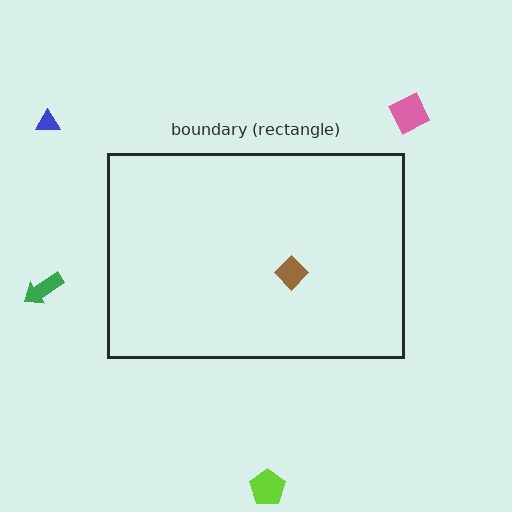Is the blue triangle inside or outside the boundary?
Outside.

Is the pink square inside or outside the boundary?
Outside.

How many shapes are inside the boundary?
1 inside, 4 outside.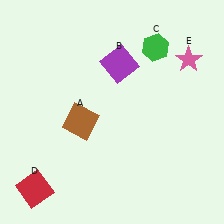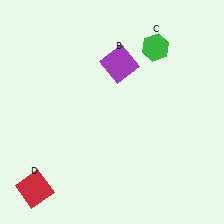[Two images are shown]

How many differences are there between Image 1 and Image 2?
There are 2 differences between the two images.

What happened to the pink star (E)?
The pink star (E) was removed in Image 2. It was in the top-right area of Image 1.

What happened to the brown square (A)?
The brown square (A) was removed in Image 2. It was in the bottom-left area of Image 1.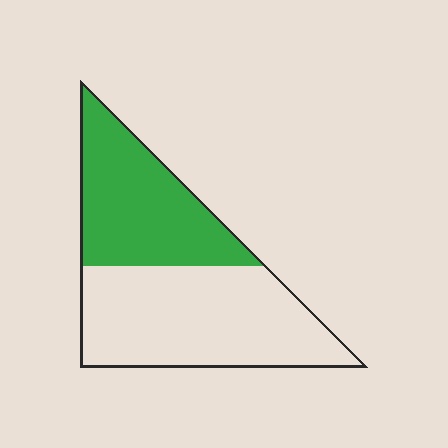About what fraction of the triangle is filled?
About two fifths (2/5).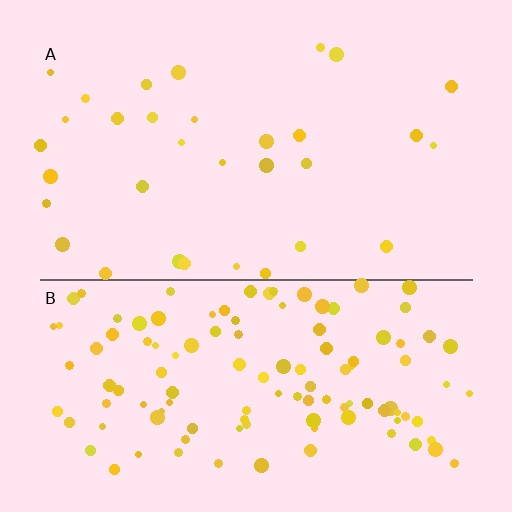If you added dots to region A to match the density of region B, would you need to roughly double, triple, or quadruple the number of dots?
Approximately quadruple.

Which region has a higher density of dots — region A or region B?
B (the bottom).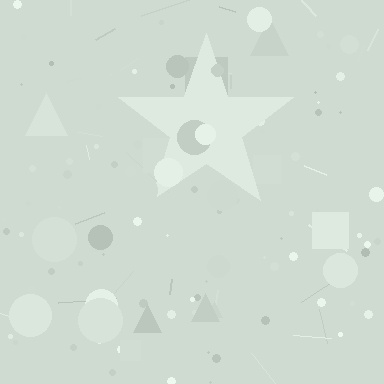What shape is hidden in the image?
A star is hidden in the image.